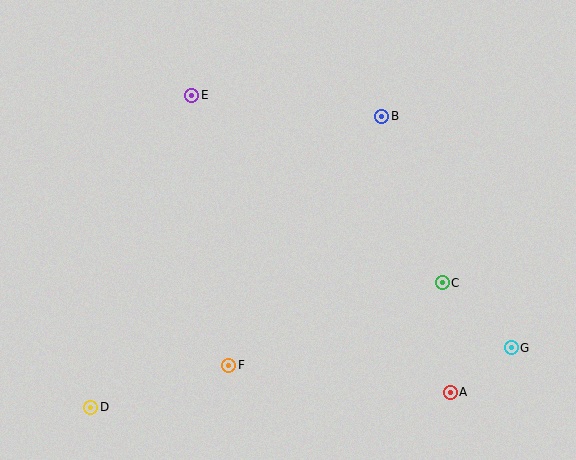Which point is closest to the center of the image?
Point B at (382, 116) is closest to the center.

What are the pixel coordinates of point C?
Point C is at (442, 283).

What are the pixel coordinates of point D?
Point D is at (91, 407).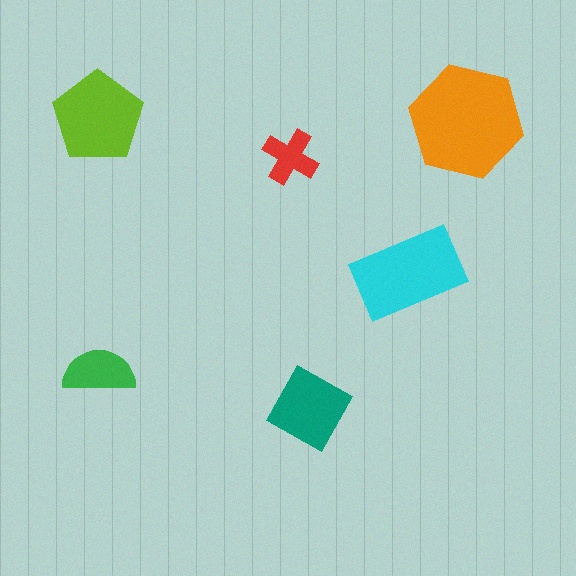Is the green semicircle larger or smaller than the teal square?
Smaller.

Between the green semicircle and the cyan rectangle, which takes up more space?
The cyan rectangle.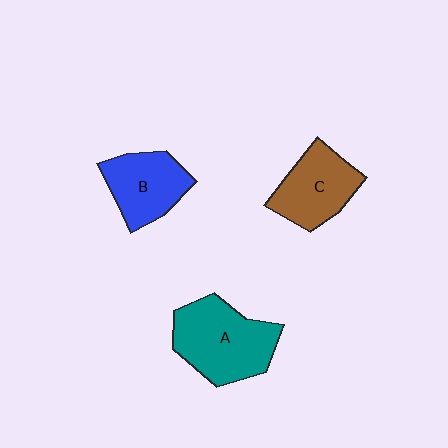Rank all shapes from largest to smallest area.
From largest to smallest: A (teal), C (brown), B (blue).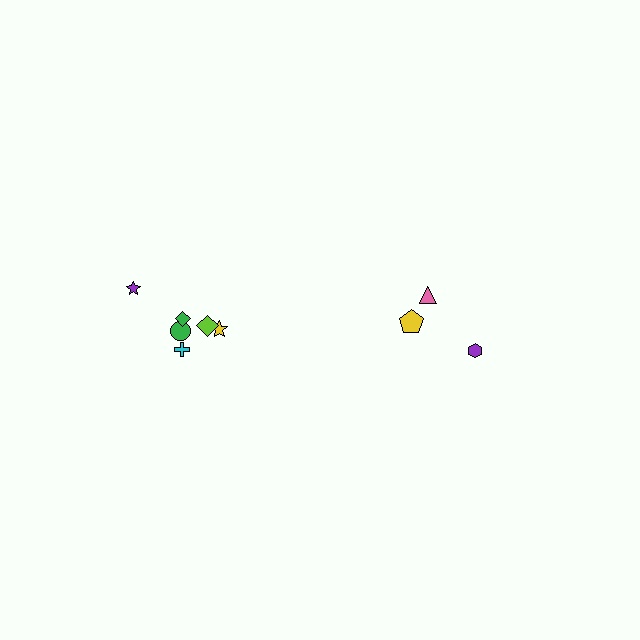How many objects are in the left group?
There are 6 objects.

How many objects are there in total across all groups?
There are 9 objects.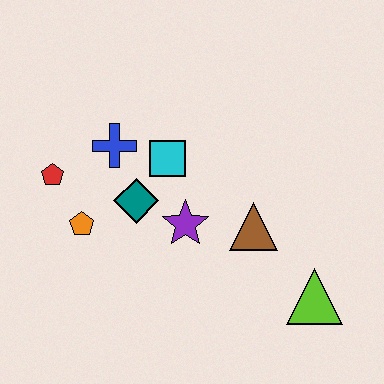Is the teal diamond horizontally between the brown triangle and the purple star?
No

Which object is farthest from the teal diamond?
The lime triangle is farthest from the teal diamond.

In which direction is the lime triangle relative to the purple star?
The lime triangle is to the right of the purple star.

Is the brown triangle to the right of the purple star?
Yes